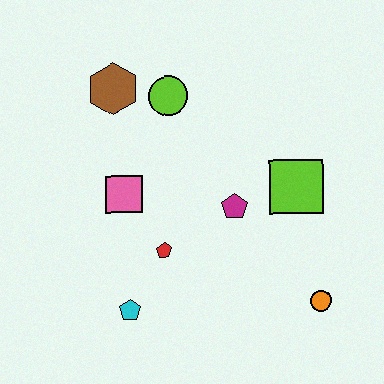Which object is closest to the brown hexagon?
The lime circle is closest to the brown hexagon.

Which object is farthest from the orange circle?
The brown hexagon is farthest from the orange circle.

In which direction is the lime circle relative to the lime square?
The lime circle is to the left of the lime square.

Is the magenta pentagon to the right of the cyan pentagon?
Yes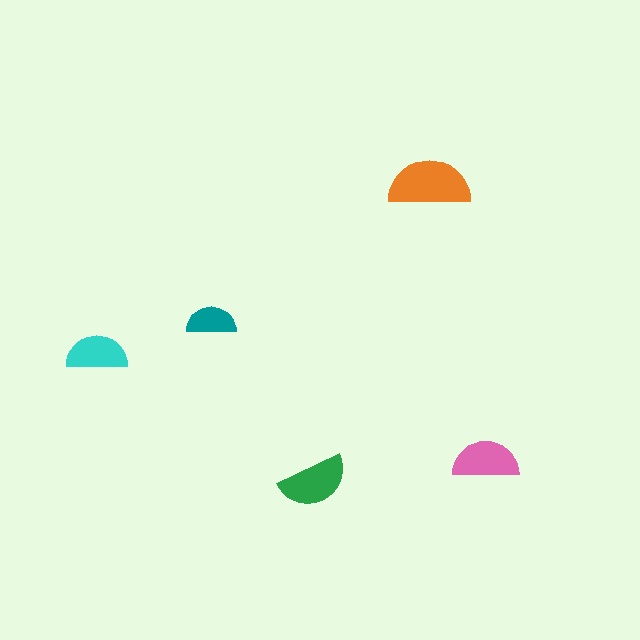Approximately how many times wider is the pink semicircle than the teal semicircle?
About 1.5 times wider.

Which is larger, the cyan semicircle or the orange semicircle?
The orange one.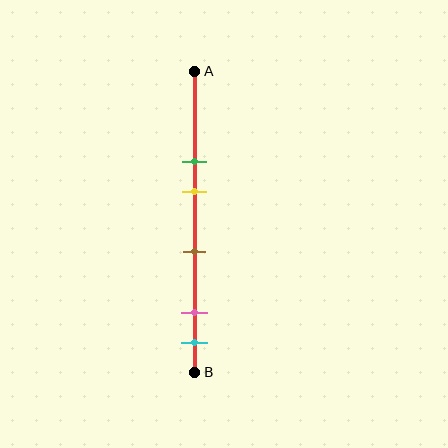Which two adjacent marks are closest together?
The pink and cyan marks are the closest adjacent pair.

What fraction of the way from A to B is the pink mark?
The pink mark is approximately 80% (0.8) of the way from A to B.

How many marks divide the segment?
There are 5 marks dividing the segment.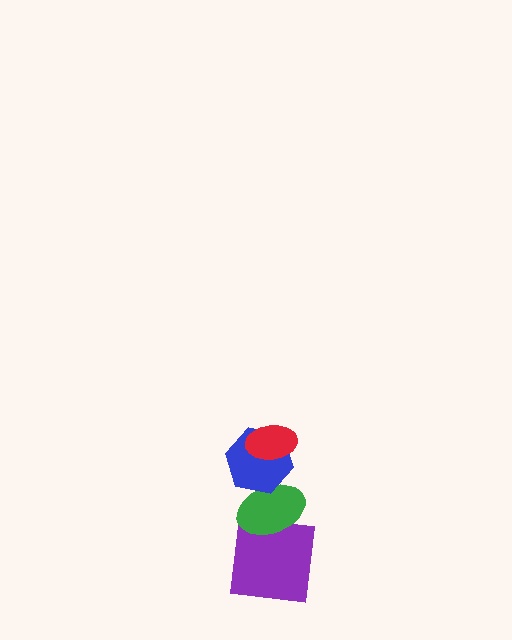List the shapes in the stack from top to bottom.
From top to bottom: the red ellipse, the blue hexagon, the green ellipse, the purple square.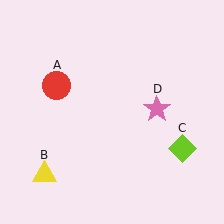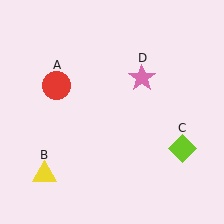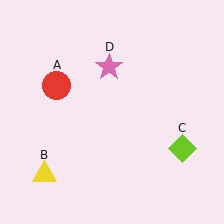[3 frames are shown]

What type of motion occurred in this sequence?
The pink star (object D) rotated counterclockwise around the center of the scene.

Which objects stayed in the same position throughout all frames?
Red circle (object A) and yellow triangle (object B) and lime diamond (object C) remained stationary.